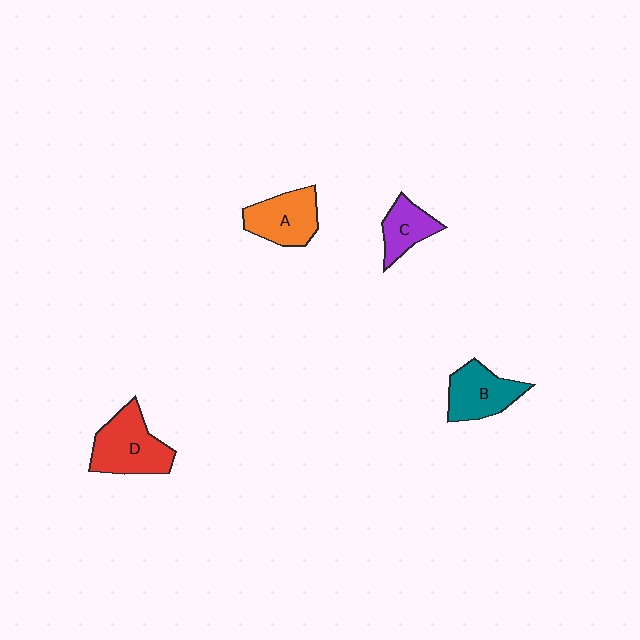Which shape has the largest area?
Shape D (red).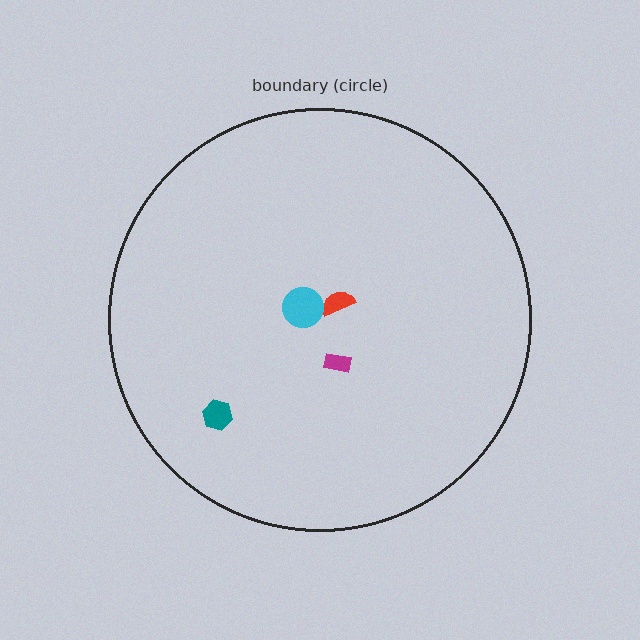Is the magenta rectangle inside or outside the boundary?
Inside.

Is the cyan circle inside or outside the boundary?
Inside.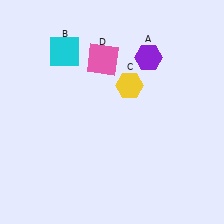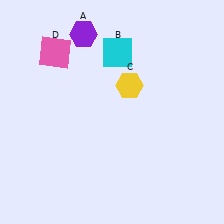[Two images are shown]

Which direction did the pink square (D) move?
The pink square (D) moved left.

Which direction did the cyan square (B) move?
The cyan square (B) moved right.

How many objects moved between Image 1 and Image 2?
3 objects moved between the two images.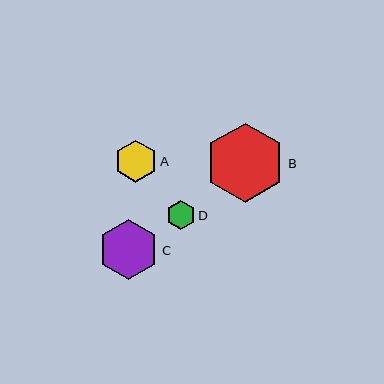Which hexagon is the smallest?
Hexagon D is the smallest with a size of approximately 29 pixels.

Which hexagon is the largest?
Hexagon B is the largest with a size of approximately 79 pixels.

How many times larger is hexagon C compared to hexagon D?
Hexagon C is approximately 2.1 times the size of hexagon D.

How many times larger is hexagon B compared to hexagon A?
Hexagon B is approximately 1.9 times the size of hexagon A.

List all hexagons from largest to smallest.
From largest to smallest: B, C, A, D.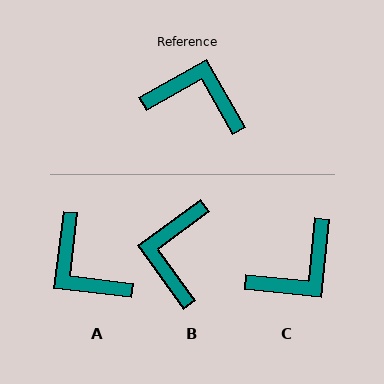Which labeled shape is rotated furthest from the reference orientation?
A, about 144 degrees away.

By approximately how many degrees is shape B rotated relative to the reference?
Approximately 97 degrees counter-clockwise.